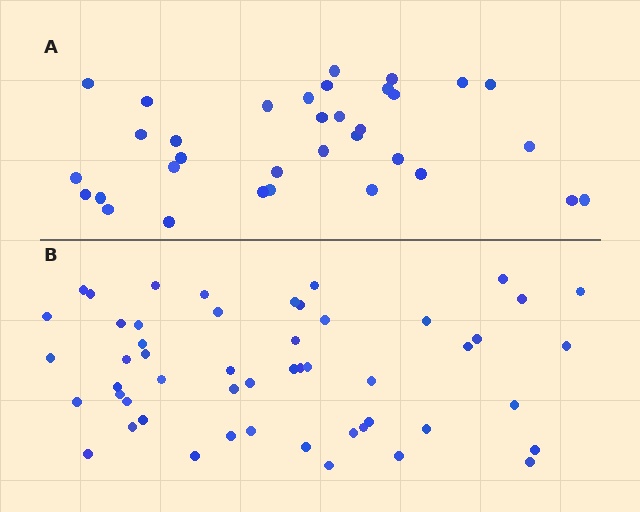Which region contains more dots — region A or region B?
Region B (the bottom region) has more dots.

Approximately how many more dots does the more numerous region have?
Region B has approximately 20 more dots than region A.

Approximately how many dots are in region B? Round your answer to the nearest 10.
About 50 dots. (The exact count is 52, which rounds to 50.)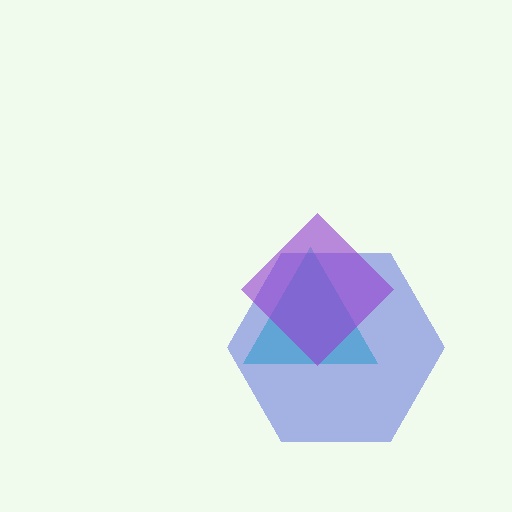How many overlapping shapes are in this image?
There are 3 overlapping shapes in the image.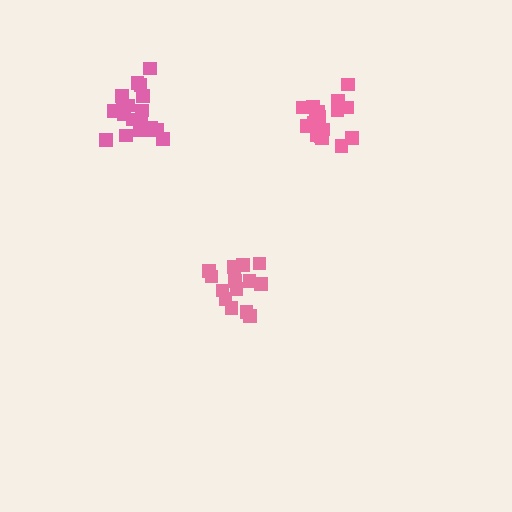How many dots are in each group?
Group 1: 15 dots, Group 2: 19 dots, Group 3: 18 dots (52 total).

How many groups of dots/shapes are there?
There are 3 groups.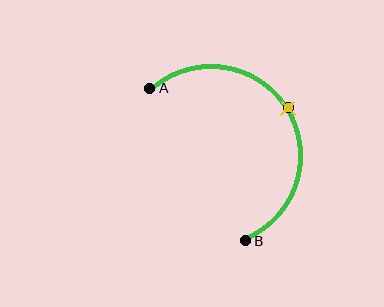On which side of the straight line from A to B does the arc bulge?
The arc bulges to the right of the straight line connecting A and B.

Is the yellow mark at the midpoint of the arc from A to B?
Yes. The yellow mark lies on the arc at equal arc-length from both A and B — it is the arc midpoint.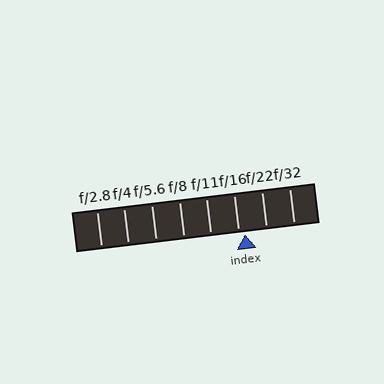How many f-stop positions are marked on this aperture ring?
There are 8 f-stop positions marked.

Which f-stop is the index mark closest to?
The index mark is closest to f/16.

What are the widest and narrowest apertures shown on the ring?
The widest aperture shown is f/2.8 and the narrowest is f/32.